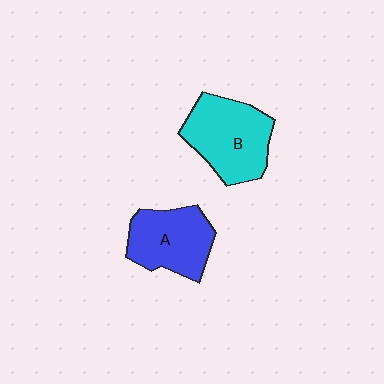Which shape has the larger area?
Shape B (cyan).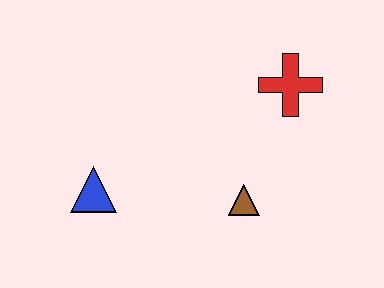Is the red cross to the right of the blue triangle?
Yes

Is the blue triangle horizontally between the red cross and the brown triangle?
No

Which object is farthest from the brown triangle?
The blue triangle is farthest from the brown triangle.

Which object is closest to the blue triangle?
The brown triangle is closest to the blue triangle.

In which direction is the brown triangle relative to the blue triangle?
The brown triangle is to the right of the blue triangle.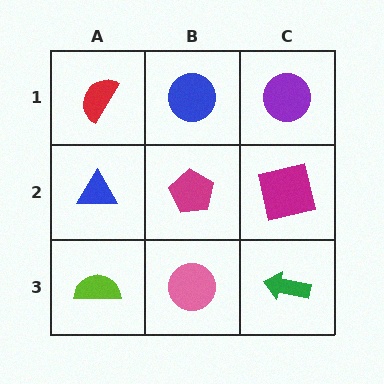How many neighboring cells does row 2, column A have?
3.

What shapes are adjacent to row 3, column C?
A magenta square (row 2, column C), a pink circle (row 3, column B).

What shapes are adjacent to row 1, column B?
A magenta pentagon (row 2, column B), a red semicircle (row 1, column A), a purple circle (row 1, column C).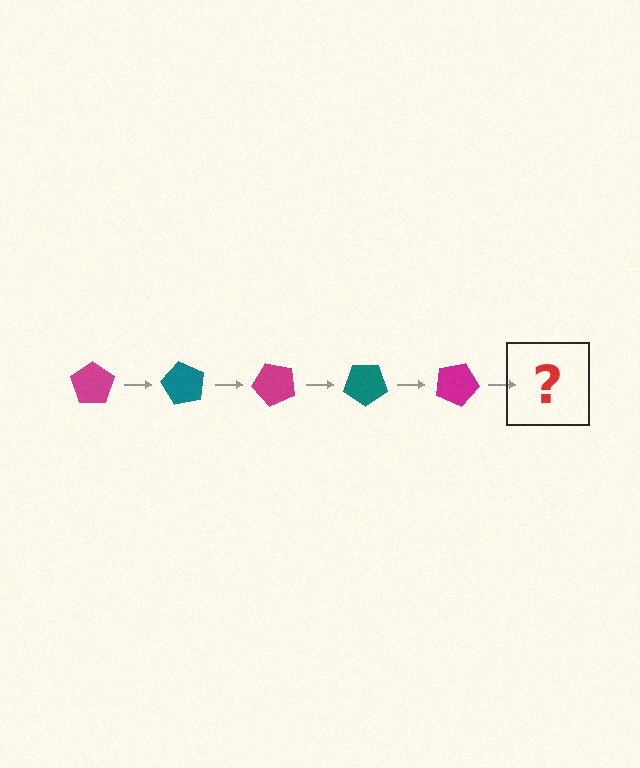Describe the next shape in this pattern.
It should be a teal pentagon, rotated 300 degrees from the start.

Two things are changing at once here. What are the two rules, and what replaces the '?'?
The two rules are that it rotates 60 degrees each step and the color cycles through magenta and teal. The '?' should be a teal pentagon, rotated 300 degrees from the start.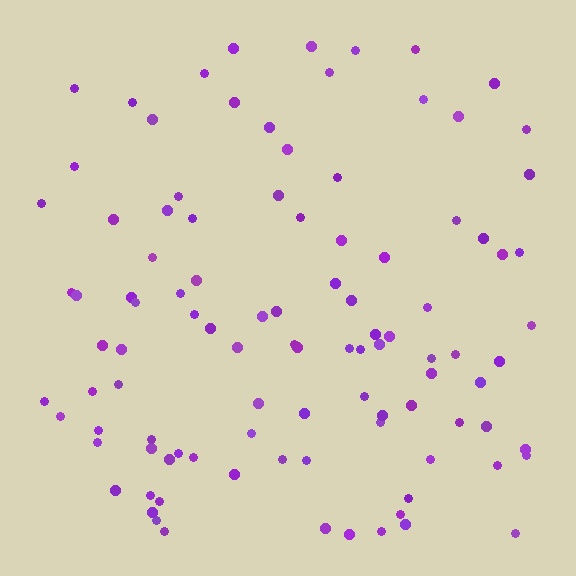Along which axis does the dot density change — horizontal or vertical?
Vertical.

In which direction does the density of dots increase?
From top to bottom, with the bottom side densest.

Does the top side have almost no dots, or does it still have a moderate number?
Still a moderate number, just noticeably fewer than the bottom.